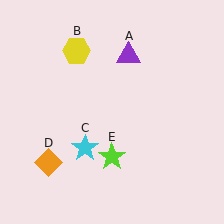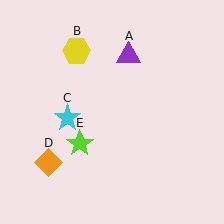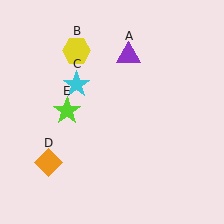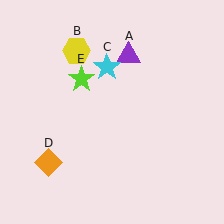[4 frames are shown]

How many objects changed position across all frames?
2 objects changed position: cyan star (object C), lime star (object E).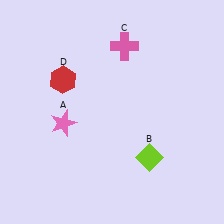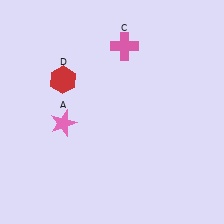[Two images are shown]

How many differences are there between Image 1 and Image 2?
There is 1 difference between the two images.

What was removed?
The lime diamond (B) was removed in Image 2.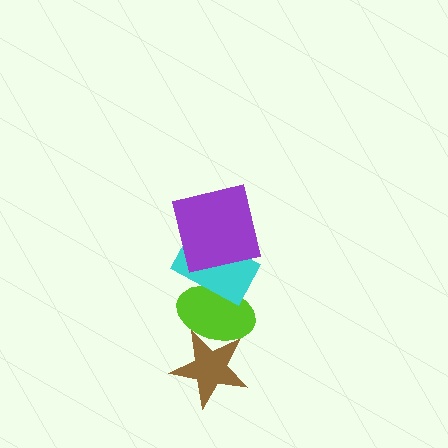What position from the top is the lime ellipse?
The lime ellipse is 3rd from the top.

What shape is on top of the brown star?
The lime ellipse is on top of the brown star.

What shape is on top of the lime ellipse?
The cyan rectangle is on top of the lime ellipse.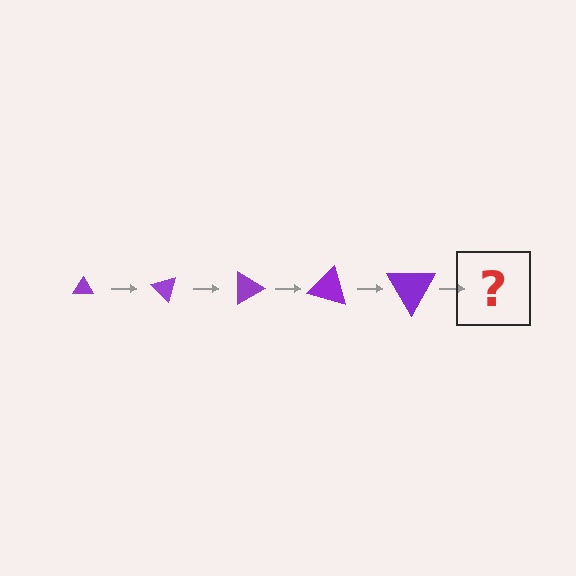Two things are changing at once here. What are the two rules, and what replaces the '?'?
The two rules are that the triangle grows larger each step and it rotates 45 degrees each step. The '?' should be a triangle, larger than the previous one and rotated 225 degrees from the start.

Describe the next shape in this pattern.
It should be a triangle, larger than the previous one and rotated 225 degrees from the start.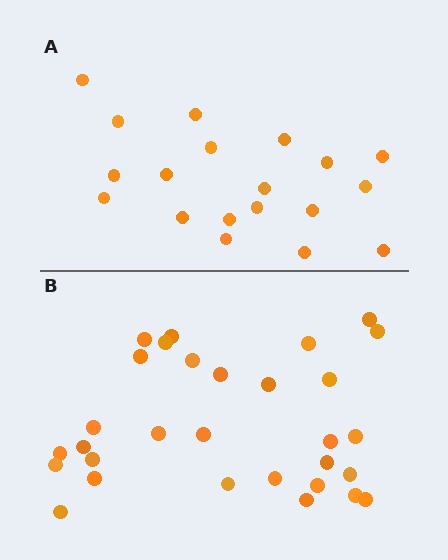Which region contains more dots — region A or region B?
Region B (the bottom region) has more dots.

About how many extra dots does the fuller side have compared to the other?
Region B has roughly 12 or so more dots than region A.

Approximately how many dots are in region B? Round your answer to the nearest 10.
About 30 dots.